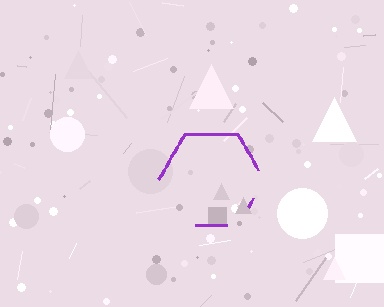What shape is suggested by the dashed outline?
The dashed outline suggests a hexagon.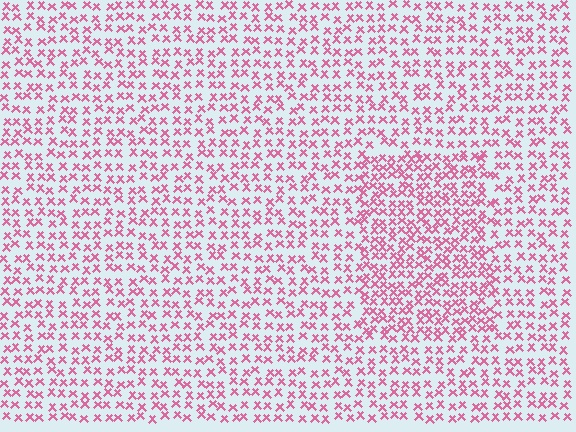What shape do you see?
I see a rectangle.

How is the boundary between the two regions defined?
The boundary is defined by a change in element density (approximately 1.6x ratio). All elements are the same color, size, and shape.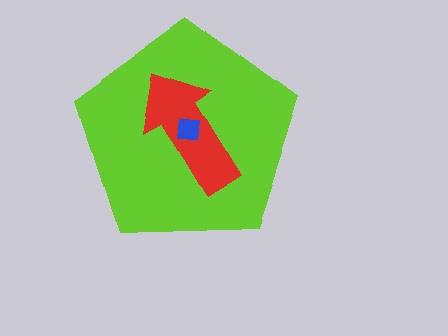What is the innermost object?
The blue square.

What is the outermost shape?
The lime pentagon.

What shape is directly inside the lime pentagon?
The red arrow.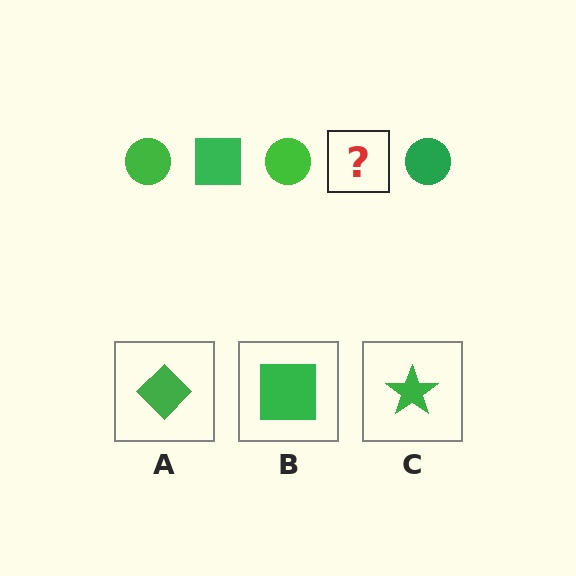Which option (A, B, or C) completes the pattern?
B.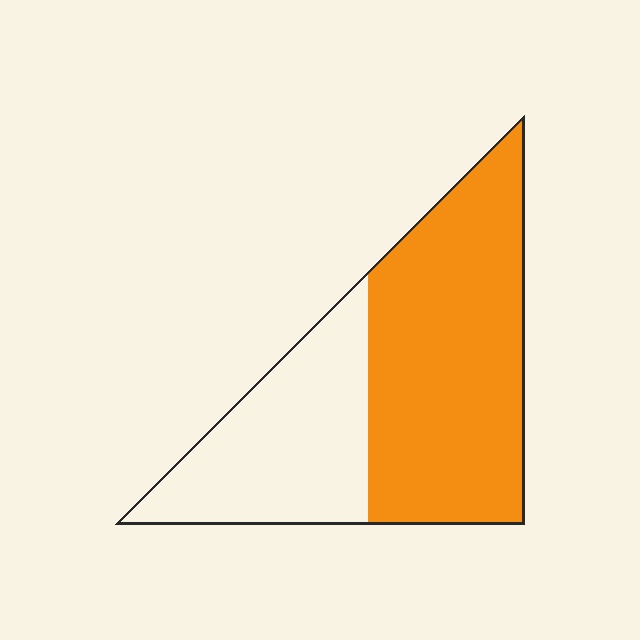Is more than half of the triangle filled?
Yes.